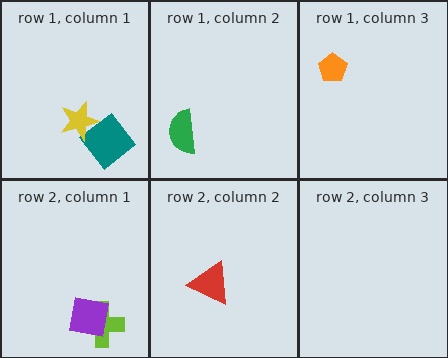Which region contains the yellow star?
The row 1, column 1 region.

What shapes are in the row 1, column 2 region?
The green semicircle.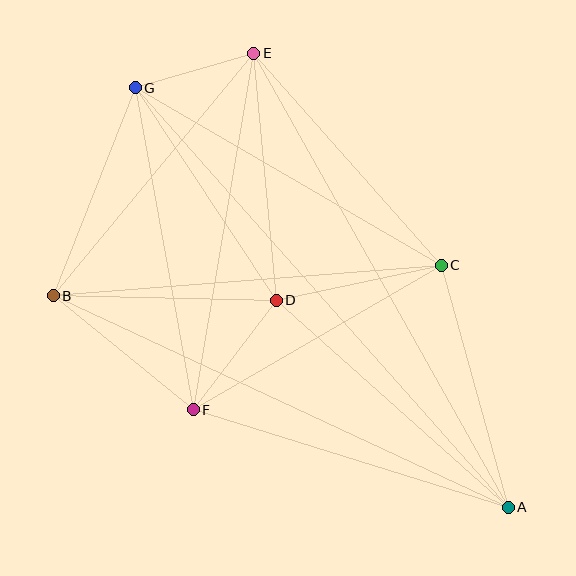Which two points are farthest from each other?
Points A and G are farthest from each other.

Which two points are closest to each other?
Points E and G are closest to each other.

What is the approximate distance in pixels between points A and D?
The distance between A and D is approximately 311 pixels.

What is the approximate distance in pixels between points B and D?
The distance between B and D is approximately 223 pixels.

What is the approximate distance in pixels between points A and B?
The distance between A and B is approximately 502 pixels.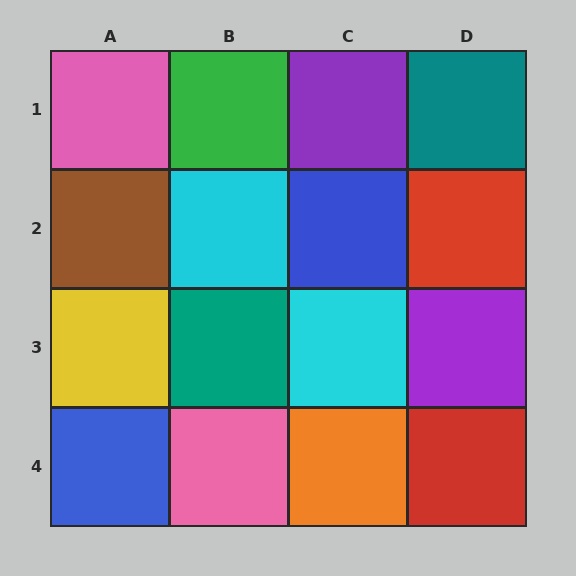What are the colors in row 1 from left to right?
Pink, green, purple, teal.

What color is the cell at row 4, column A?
Blue.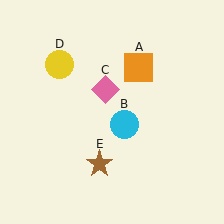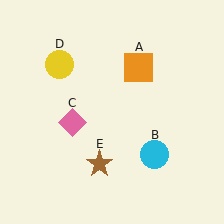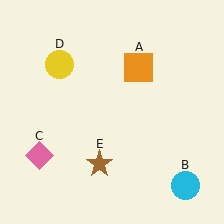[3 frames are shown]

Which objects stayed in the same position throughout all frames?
Orange square (object A) and yellow circle (object D) and brown star (object E) remained stationary.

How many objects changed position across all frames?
2 objects changed position: cyan circle (object B), pink diamond (object C).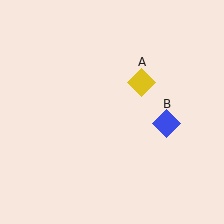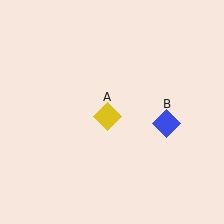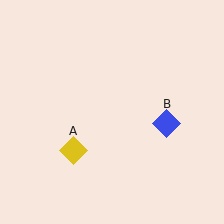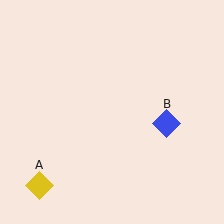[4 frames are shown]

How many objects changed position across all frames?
1 object changed position: yellow diamond (object A).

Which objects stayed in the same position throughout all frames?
Blue diamond (object B) remained stationary.